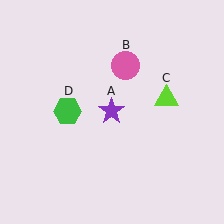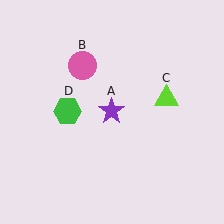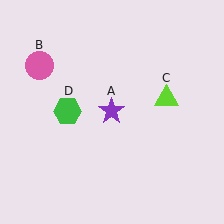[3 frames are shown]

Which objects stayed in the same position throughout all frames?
Purple star (object A) and lime triangle (object C) and green hexagon (object D) remained stationary.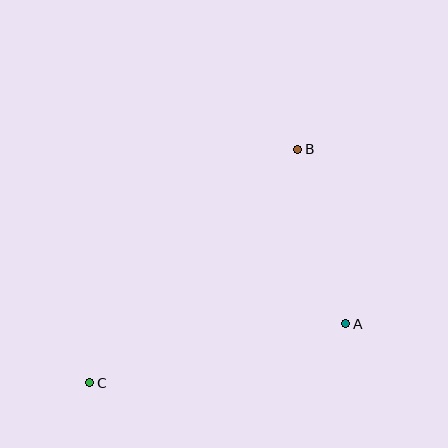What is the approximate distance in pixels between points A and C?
The distance between A and C is approximately 263 pixels.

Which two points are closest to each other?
Points A and B are closest to each other.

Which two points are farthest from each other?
Points B and C are farthest from each other.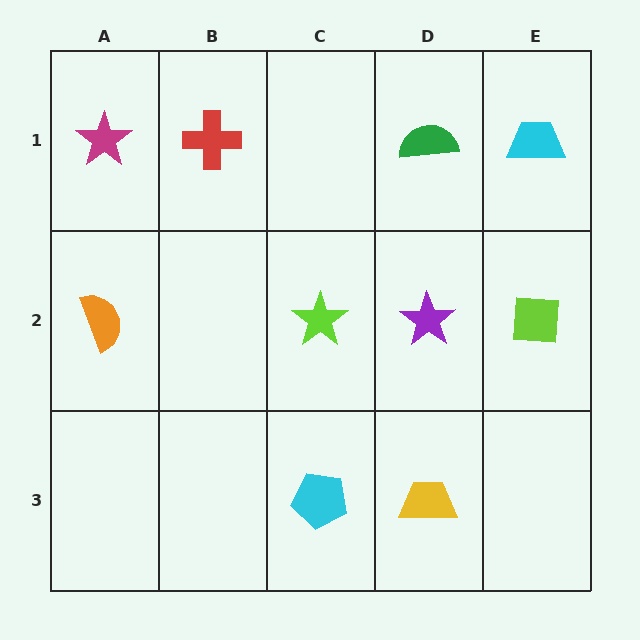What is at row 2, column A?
An orange semicircle.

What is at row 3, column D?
A yellow trapezoid.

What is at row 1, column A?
A magenta star.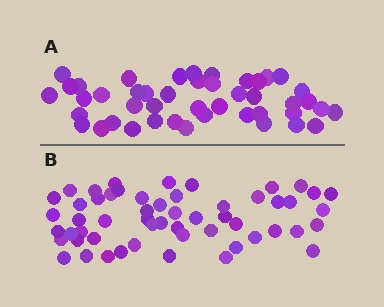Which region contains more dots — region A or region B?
Region B (the bottom region) has more dots.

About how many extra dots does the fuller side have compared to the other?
Region B has roughly 10 or so more dots than region A.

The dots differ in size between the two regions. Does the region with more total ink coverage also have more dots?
No. Region A has more total ink coverage because its dots are larger, but region B actually contains more individual dots. Total area can be misleading — the number of items is what matters here.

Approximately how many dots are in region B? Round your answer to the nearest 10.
About 60 dots. (The exact count is 55, which rounds to 60.)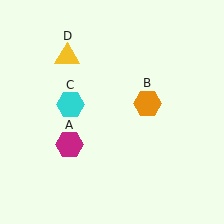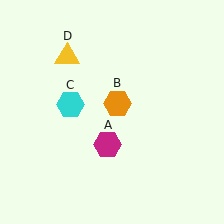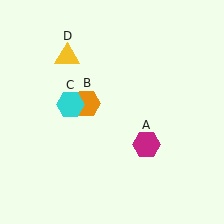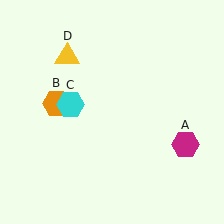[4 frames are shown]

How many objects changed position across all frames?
2 objects changed position: magenta hexagon (object A), orange hexagon (object B).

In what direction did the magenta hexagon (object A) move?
The magenta hexagon (object A) moved right.